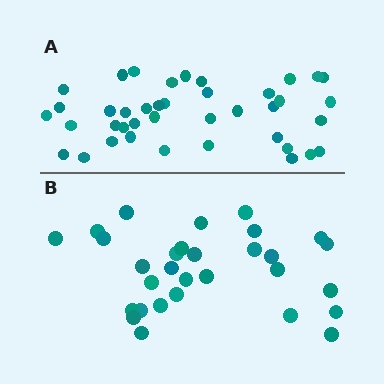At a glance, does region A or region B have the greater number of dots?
Region A (the top region) has more dots.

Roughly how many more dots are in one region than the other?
Region A has roughly 10 or so more dots than region B.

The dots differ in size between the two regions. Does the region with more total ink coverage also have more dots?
No. Region B has more total ink coverage because its dots are larger, but region A actually contains more individual dots. Total area can be misleading — the number of items is what matters here.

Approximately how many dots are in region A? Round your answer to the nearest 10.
About 40 dots.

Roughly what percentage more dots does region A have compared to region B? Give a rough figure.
About 35% more.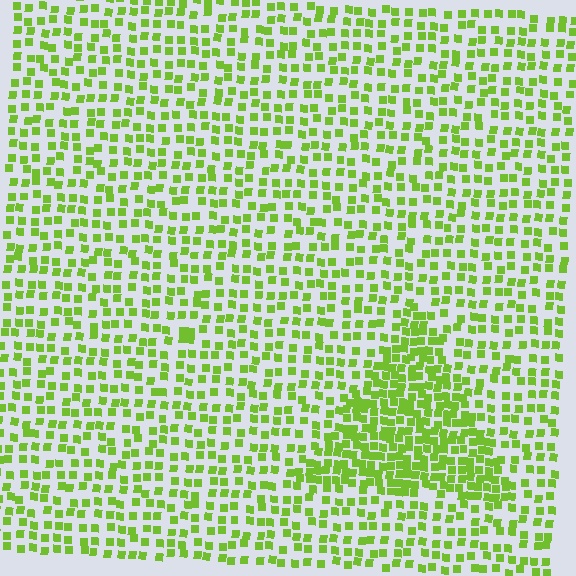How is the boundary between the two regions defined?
The boundary is defined by a change in element density (approximately 2.0x ratio). All elements are the same color, size, and shape.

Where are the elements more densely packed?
The elements are more densely packed inside the triangle boundary.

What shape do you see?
I see a triangle.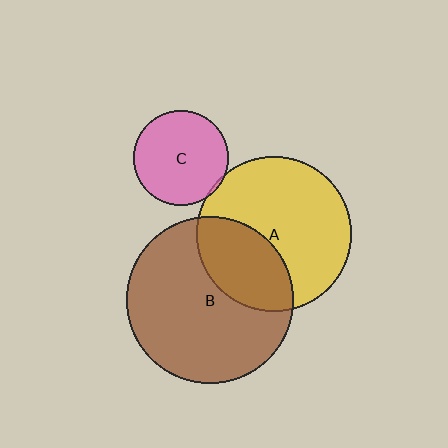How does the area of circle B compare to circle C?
Approximately 3.1 times.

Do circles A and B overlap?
Yes.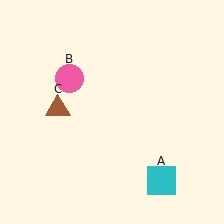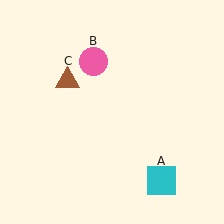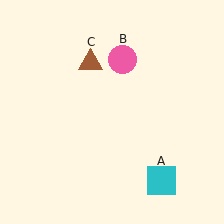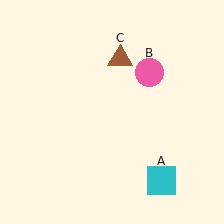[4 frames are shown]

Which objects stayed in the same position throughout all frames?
Cyan square (object A) remained stationary.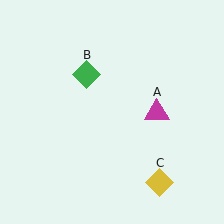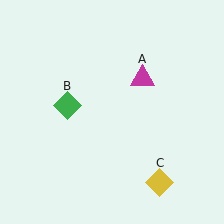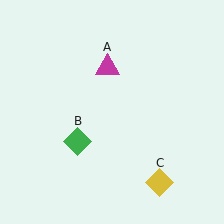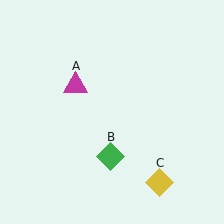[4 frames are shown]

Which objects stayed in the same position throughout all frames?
Yellow diamond (object C) remained stationary.